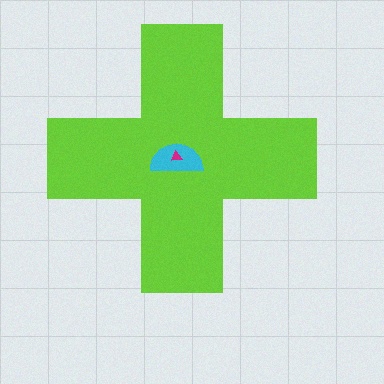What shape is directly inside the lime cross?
The cyan semicircle.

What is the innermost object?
The magenta triangle.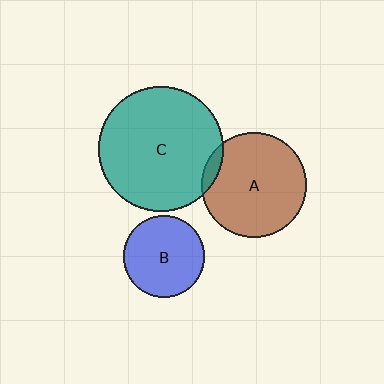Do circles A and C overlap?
Yes.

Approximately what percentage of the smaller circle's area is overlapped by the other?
Approximately 5%.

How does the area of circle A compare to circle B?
Approximately 1.6 times.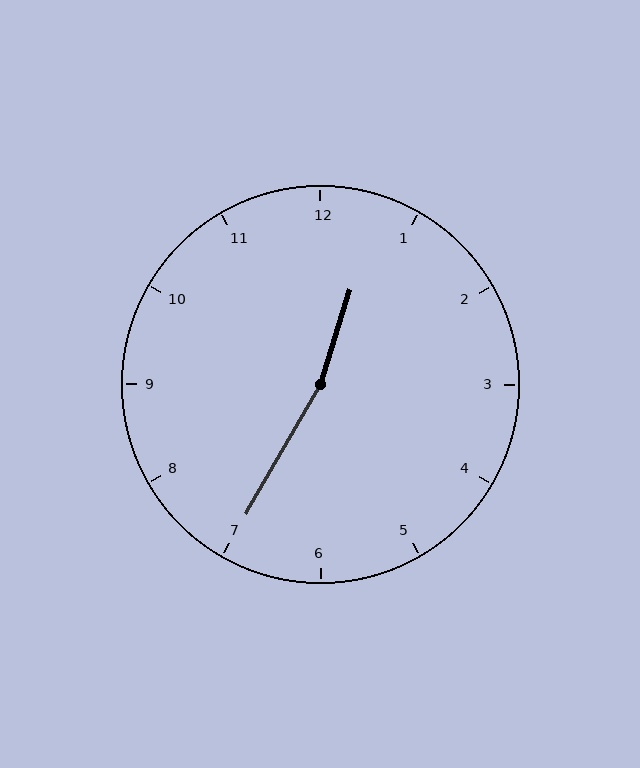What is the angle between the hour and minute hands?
Approximately 168 degrees.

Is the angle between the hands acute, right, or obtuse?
It is obtuse.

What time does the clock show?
12:35.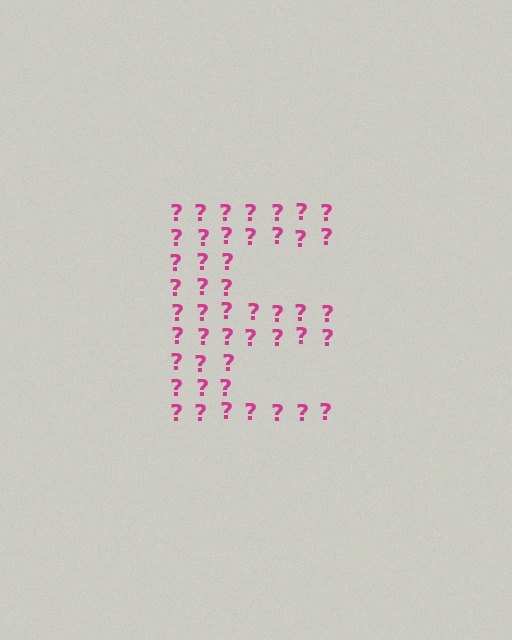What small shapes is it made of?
It is made of small question marks.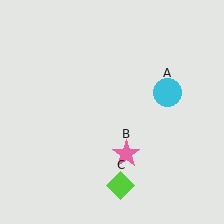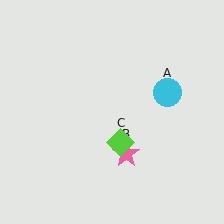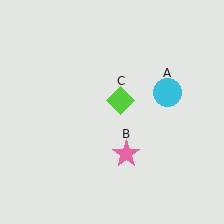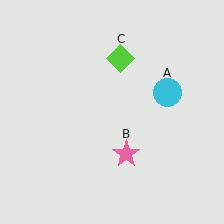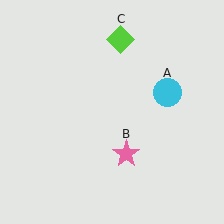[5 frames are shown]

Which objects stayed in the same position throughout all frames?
Cyan circle (object A) and pink star (object B) remained stationary.